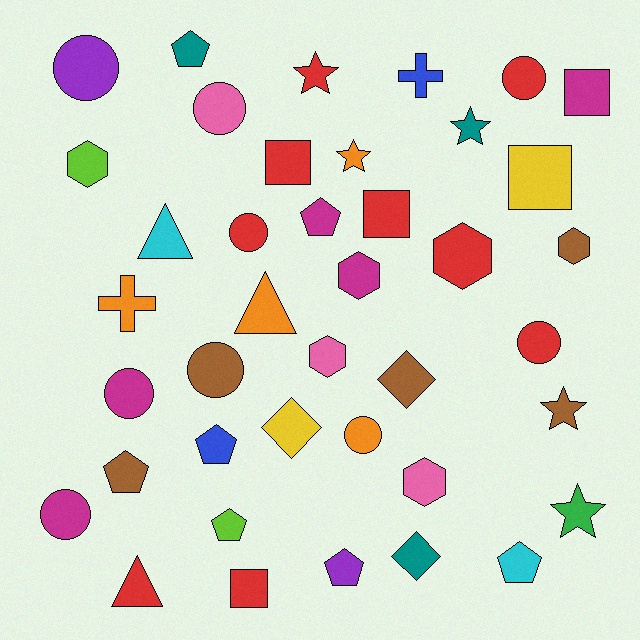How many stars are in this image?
There are 5 stars.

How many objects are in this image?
There are 40 objects.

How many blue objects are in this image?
There are 2 blue objects.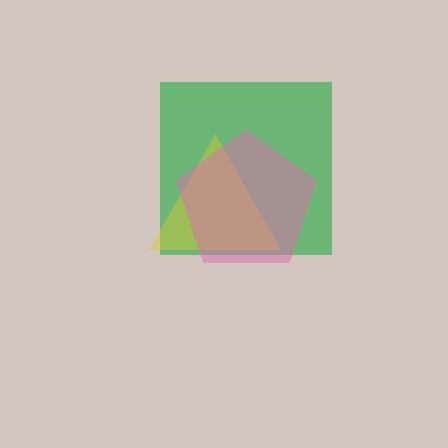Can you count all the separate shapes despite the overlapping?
Yes, there are 3 separate shapes.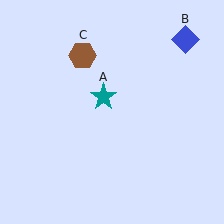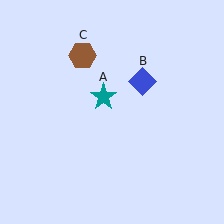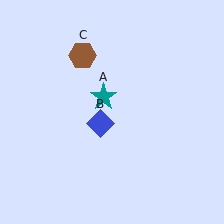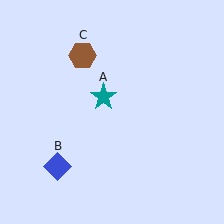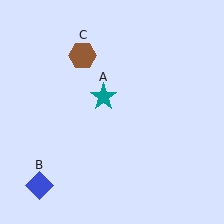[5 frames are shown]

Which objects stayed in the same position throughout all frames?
Teal star (object A) and brown hexagon (object C) remained stationary.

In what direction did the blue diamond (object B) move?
The blue diamond (object B) moved down and to the left.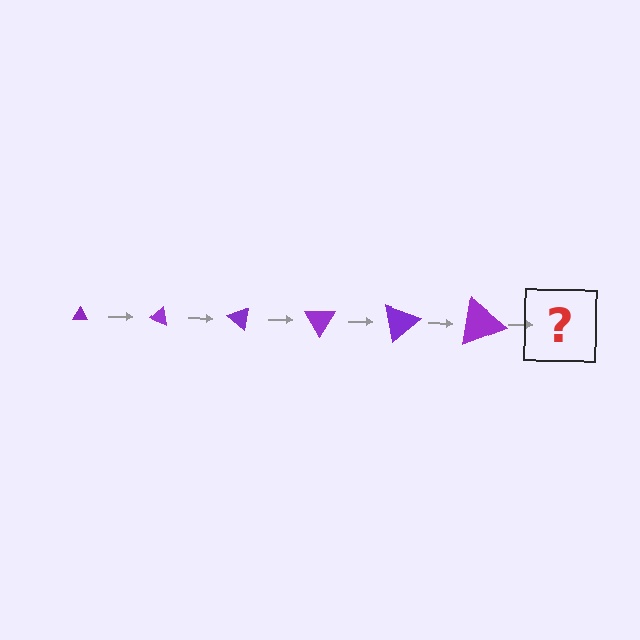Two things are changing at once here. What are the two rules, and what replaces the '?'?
The two rules are that the triangle grows larger each step and it rotates 20 degrees each step. The '?' should be a triangle, larger than the previous one and rotated 120 degrees from the start.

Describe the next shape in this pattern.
It should be a triangle, larger than the previous one and rotated 120 degrees from the start.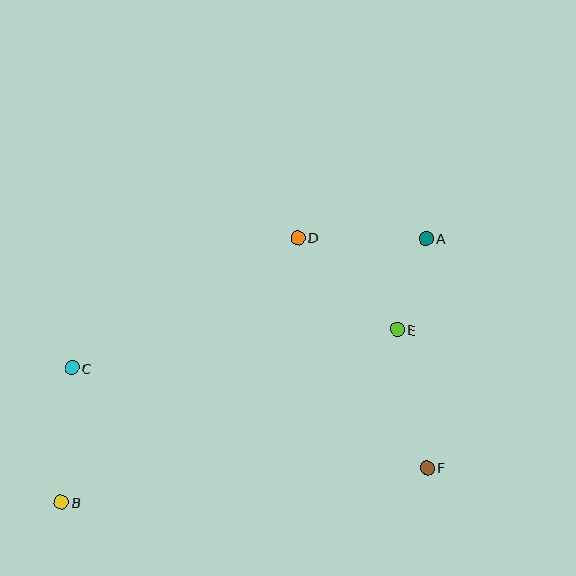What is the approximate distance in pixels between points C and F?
The distance between C and F is approximately 369 pixels.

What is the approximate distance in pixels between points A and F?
The distance between A and F is approximately 230 pixels.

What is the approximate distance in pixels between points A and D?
The distance between A and D is approximately 128 pixels.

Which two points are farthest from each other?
Points A and B are farthest from each other.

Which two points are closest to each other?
Points A and E are closest to each other.